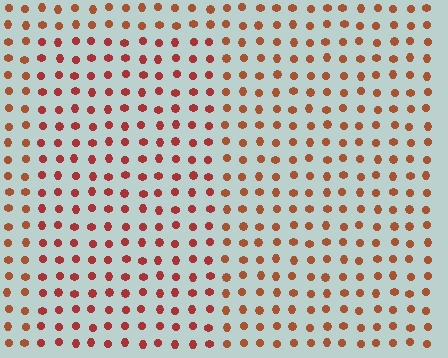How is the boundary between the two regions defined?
The boundary is defined purely by a slight shift in hue (about 20 degrees). Spacing, size, and orientation are identical on both sides.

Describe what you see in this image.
The image is filled with small brown elements in a uniform arrangement. A rectangle-shaped region is visible where the elements are tinted to a slightly different hue, forming a subtle color boundary.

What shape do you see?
I see a rectangle.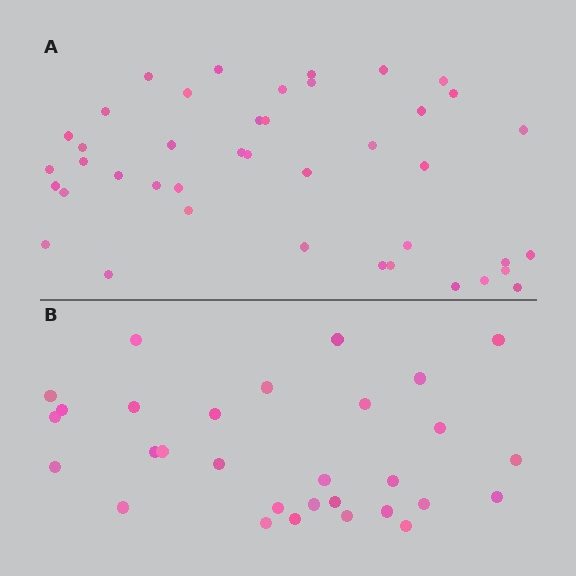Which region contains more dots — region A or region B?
Region A (the top region) has more dots.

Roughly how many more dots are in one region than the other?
Region A has roughly 12 or so more dots than region B.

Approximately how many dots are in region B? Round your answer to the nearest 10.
About 30 dots.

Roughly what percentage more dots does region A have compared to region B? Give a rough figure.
About 40% more.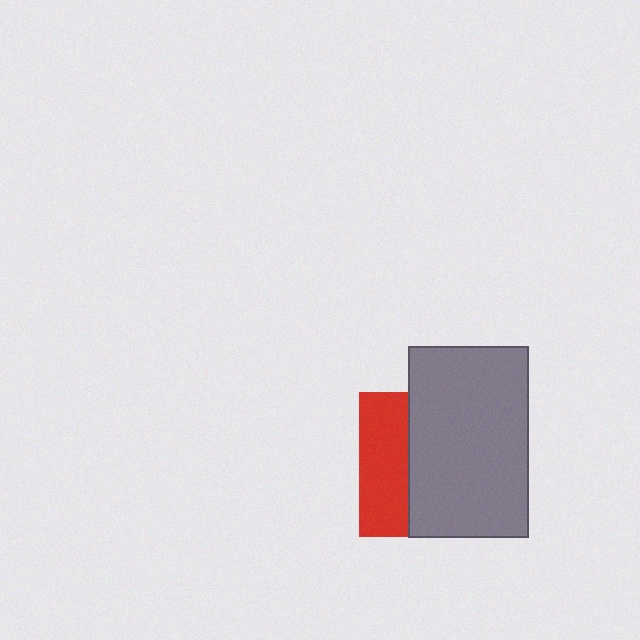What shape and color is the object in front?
The object in front is a gray rectangle.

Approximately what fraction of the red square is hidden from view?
Roughly 67% of the red square is hidden behind the gray rectangle.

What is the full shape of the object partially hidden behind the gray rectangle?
The partially hidden object is a red square.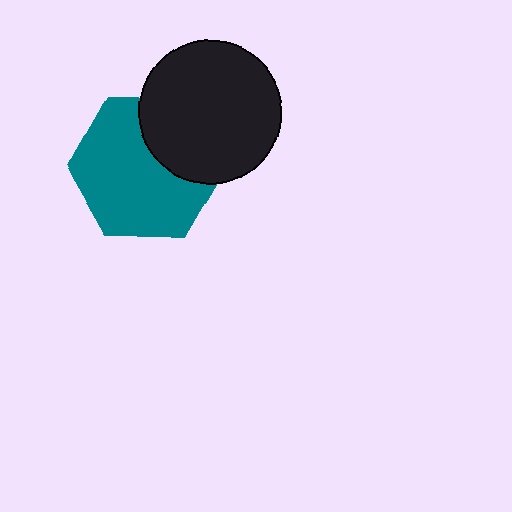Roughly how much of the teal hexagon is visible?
Most of it is visible (roughly 70%).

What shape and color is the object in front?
The object in front is a black circle.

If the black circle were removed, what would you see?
You would see the complete teal hexagon.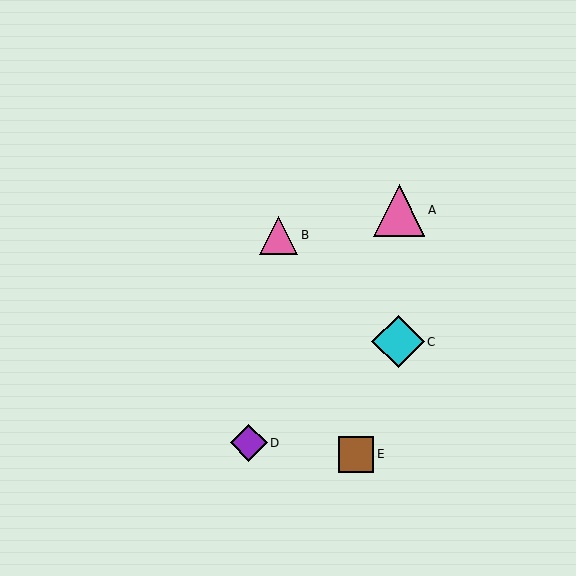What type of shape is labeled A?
Shape A is a pink triangle.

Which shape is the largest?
The cyan diamond (labeled C) is the largest.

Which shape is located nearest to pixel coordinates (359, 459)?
The brown square (labeled E) at (356, 455) is nearest to that location.